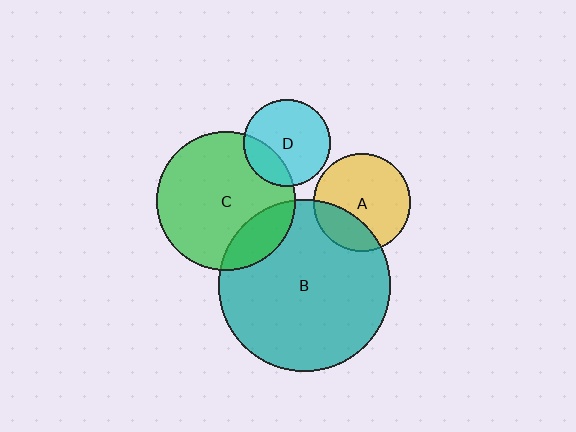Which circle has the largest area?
Circle B (teal).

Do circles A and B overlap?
Yes.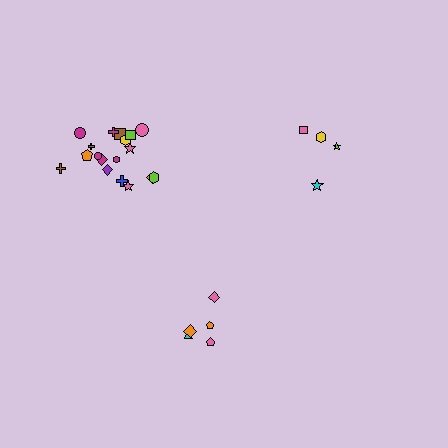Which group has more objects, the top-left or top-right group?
The top-left group.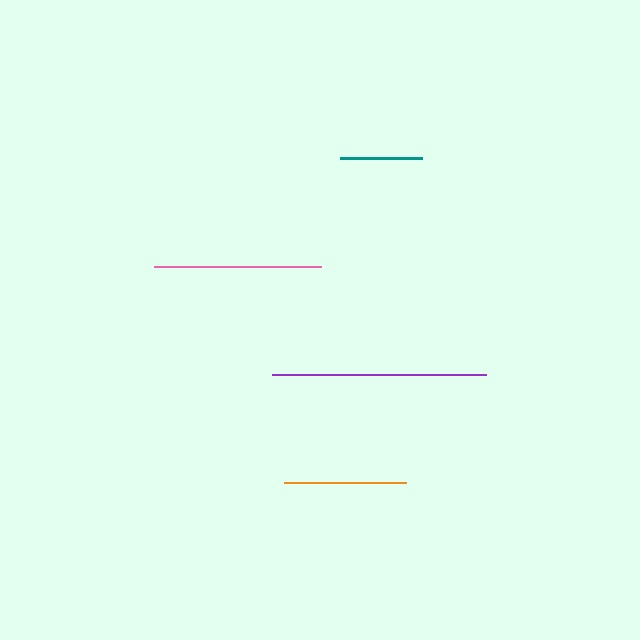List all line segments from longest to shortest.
From longest to shortest: purple, pink, orange, teal.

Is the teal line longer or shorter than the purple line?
The purple line is longer than the teal line.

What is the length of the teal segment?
The teal segment is approximately 82 pixels long.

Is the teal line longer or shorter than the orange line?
The orange line is longer than the teal line.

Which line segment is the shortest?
The teal line is the shortest at approximately 82 pixels.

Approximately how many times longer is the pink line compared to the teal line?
The pink line is approximately 2.0 times the length of the teal line.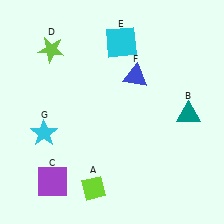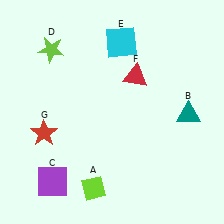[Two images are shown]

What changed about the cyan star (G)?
In Image 1, G is cyan. In Image 2, it changed to red.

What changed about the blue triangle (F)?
In Image 1, F is blue. In Image 2, it changed to red.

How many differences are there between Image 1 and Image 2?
There are 2 differences between the two images.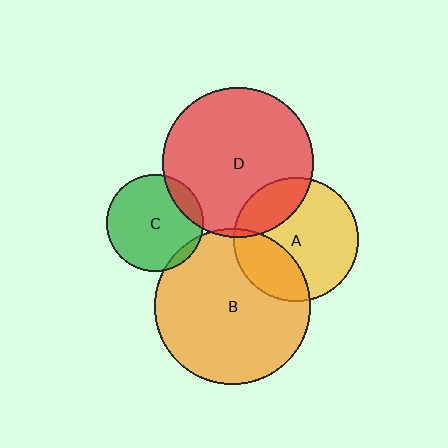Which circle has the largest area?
Circle B (orange).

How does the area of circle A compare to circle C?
Approximately 1.6 times.